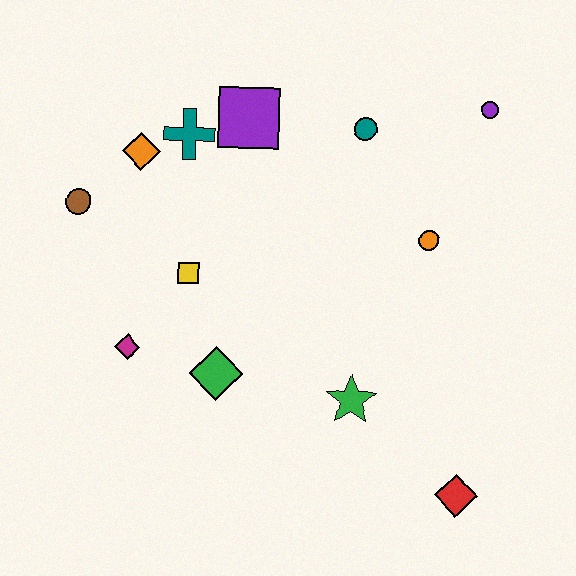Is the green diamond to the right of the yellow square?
Yes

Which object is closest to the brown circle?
The orange diamond is closest to the brown circle.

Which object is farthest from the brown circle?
The red diamond is farthest from the brown circle.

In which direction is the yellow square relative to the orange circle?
The yellow square is to the left of the orange circle.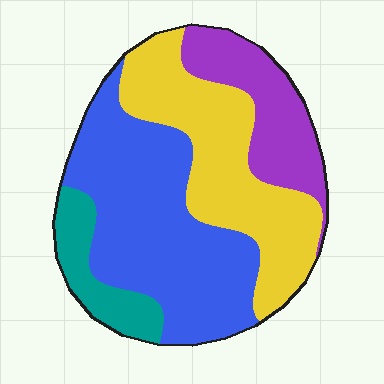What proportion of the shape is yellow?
Yellow covers around 30% of the shape.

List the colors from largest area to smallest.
From largest to smallest: blue, yellow, purple, teal.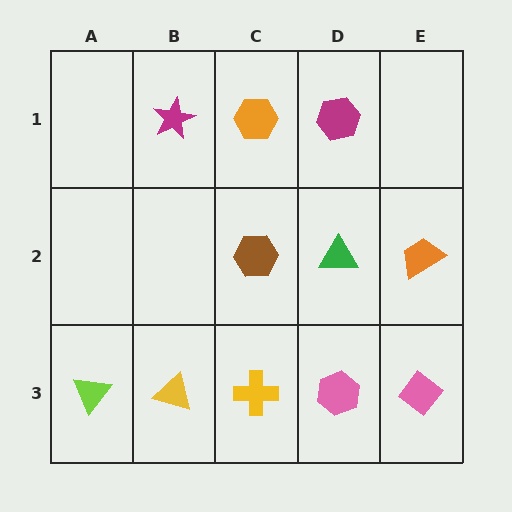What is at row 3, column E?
A pink diamond.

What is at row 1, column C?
An orange hexagon.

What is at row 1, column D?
A magenta hexagon.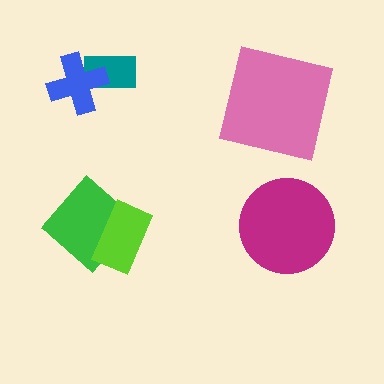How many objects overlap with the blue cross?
1 object overlaps with the blue cross.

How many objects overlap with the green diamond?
1 object overlaps with the green diamond.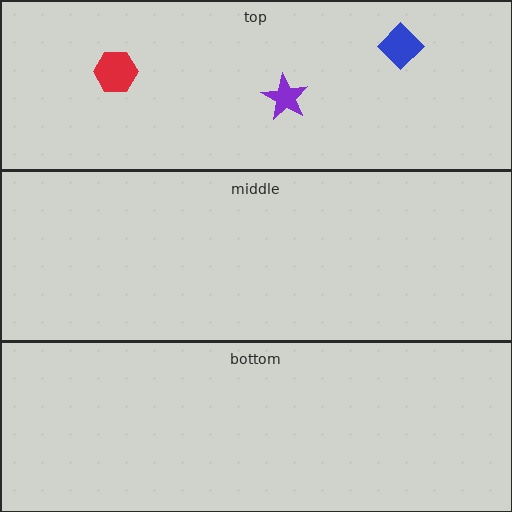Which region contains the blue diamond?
The top region.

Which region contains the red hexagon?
The top region.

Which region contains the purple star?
The top region.